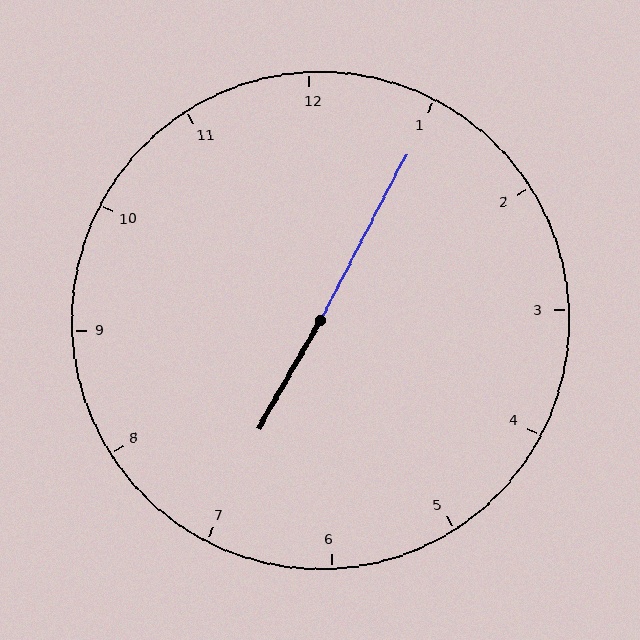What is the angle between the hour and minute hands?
Approximately 178 degrees.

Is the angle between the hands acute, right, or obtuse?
It is obtuse.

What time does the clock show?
7:05.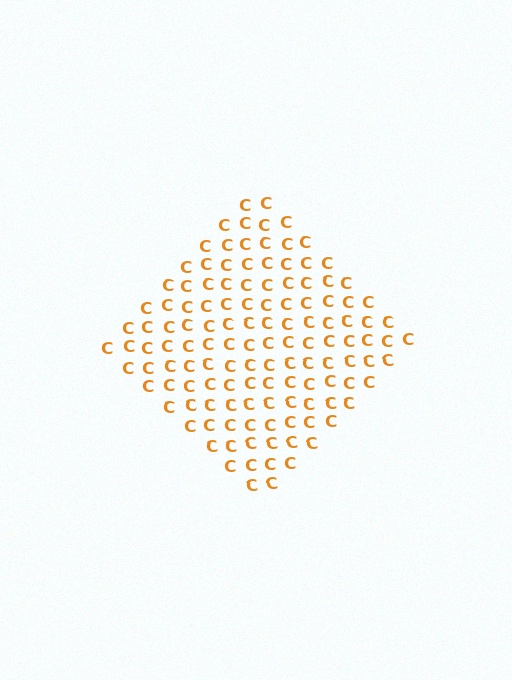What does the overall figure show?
The overall figure shows a diamond.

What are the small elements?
The small elements are letter C's.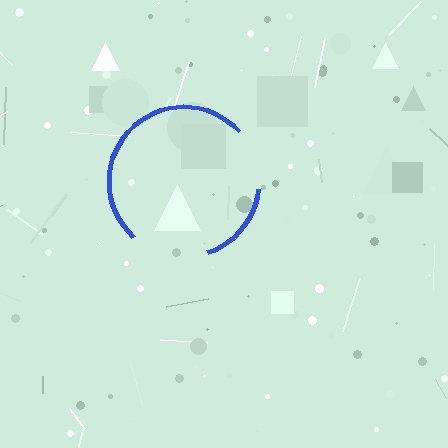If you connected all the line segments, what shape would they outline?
They would outline a circle.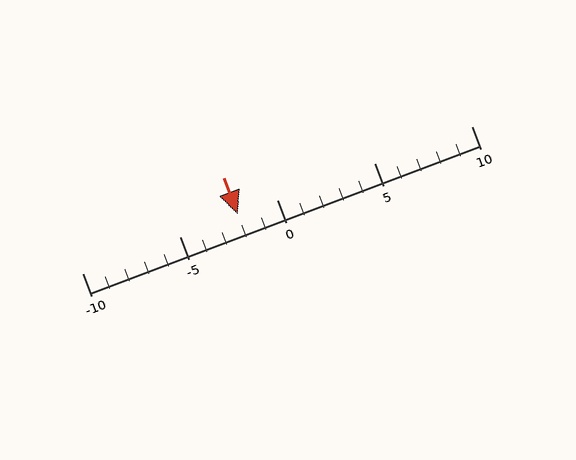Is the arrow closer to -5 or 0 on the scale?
The arrow is closer to 0.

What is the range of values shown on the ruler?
The ruler shows values from -10 to 10.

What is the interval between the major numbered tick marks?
The major tick marks are spaced 5 units apart.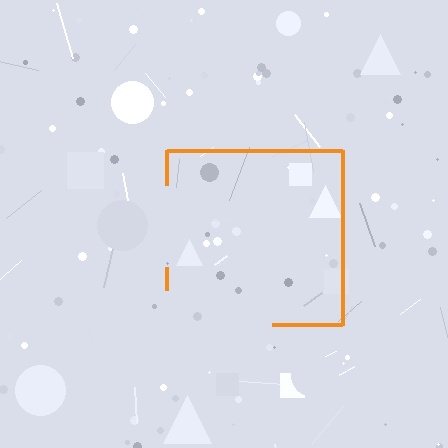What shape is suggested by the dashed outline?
The dashed outline suggests a square.